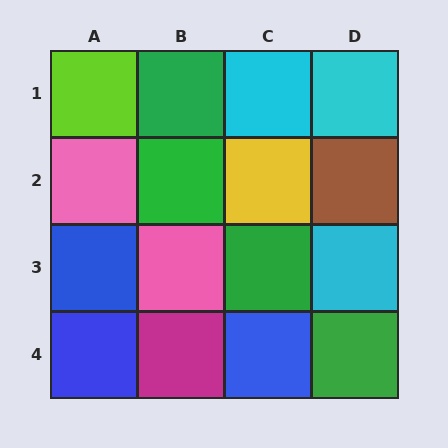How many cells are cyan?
3 cells are cyan.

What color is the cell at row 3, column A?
Blue.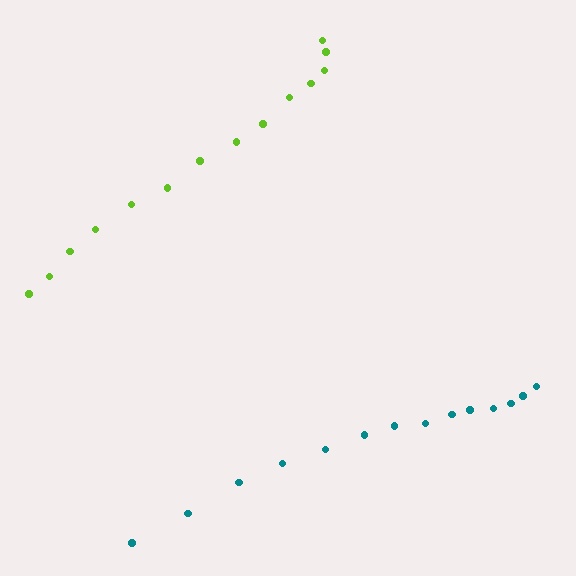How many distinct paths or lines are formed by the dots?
There are 2 distinct paths.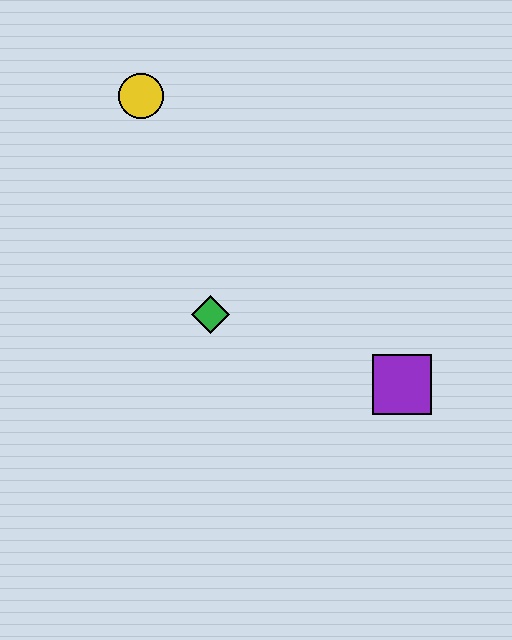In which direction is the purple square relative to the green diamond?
The purple square is to the right of the green diamond.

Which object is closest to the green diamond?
The purple square is closest to the green diamond.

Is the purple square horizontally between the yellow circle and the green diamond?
No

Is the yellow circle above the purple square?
Yes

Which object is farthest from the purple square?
The yellow circle is farthest from the purple square.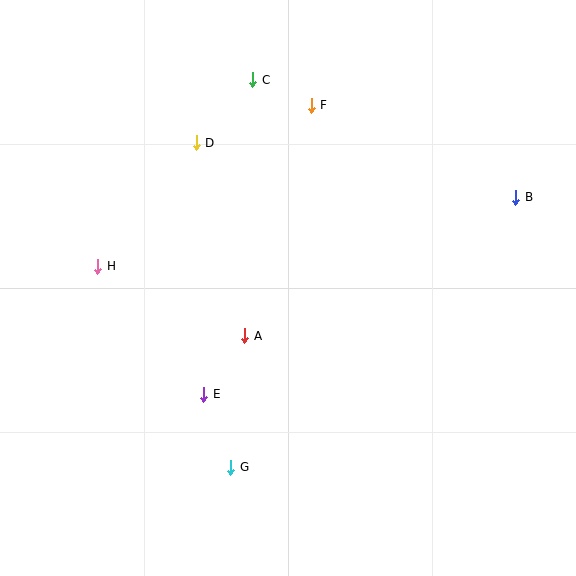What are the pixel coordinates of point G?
Point G is at (231, 467).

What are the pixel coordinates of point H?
Point H is at (98, 266).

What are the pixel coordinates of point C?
Point C is at (253, 80).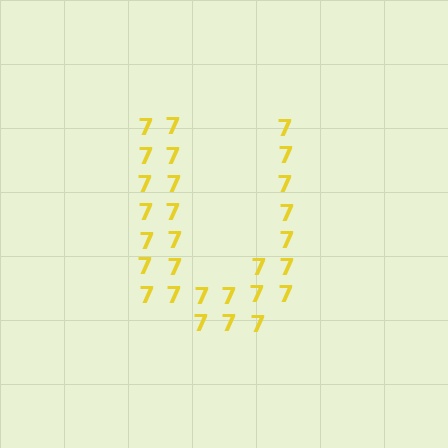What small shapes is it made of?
It is made of small digit 7's.